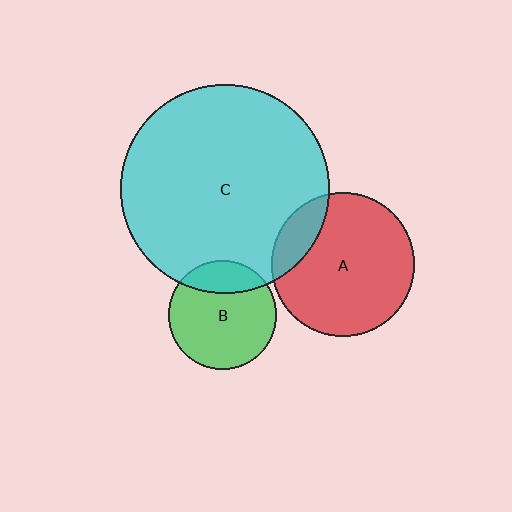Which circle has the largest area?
Circle C (cyan).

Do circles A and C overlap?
Yes.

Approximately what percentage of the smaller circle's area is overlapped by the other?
Approximately 15%.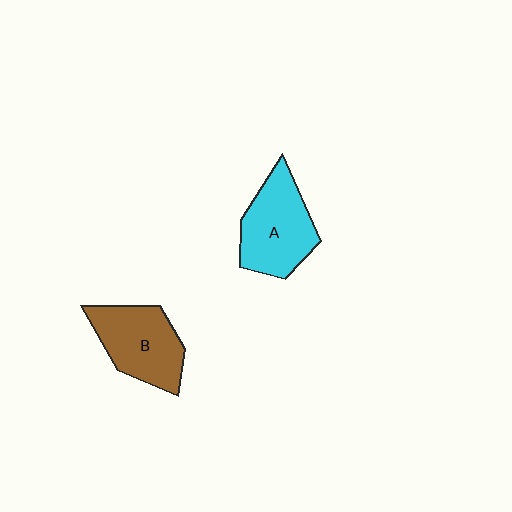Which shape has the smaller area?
Shape B (brown).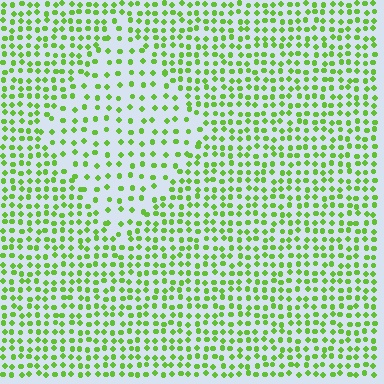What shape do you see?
I see a diamond.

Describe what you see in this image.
The image contains small lime elements arranged at two different densities. A diamond-shaped region is visible where the elements are less densely packed than the surrounding area.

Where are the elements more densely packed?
The elements are more densely packed outside the diamond boundary.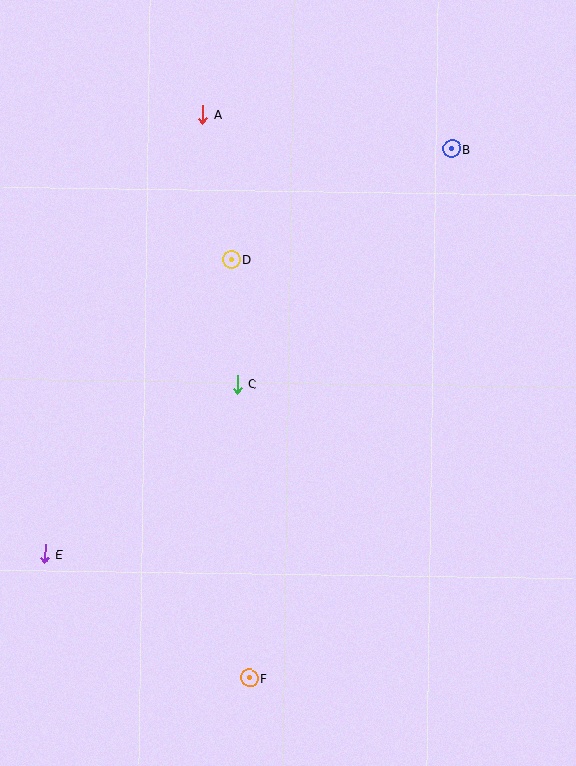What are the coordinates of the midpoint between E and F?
The midpoint between E and F is at (147, 616).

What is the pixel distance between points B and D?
The distance between B and D is 247 pixels.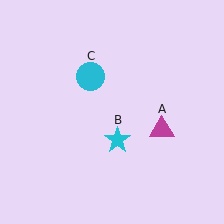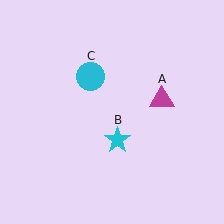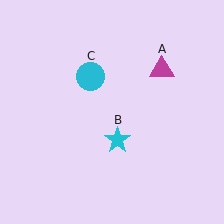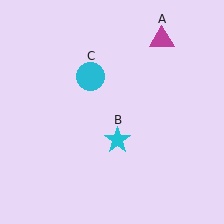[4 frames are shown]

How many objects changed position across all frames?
1 object changed position: magenta triangle (object A).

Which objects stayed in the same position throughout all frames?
Cyan star (object B) and cyan circle (object C) remained stationary.